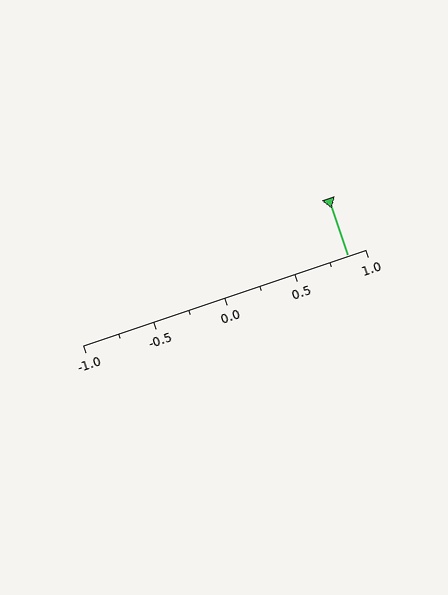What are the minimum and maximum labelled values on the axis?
The axis runs from -1.0 to 1.0.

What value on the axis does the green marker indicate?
The marker indicates approximately 0.88.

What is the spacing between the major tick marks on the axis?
The major ticks are spaced 0.5 apart.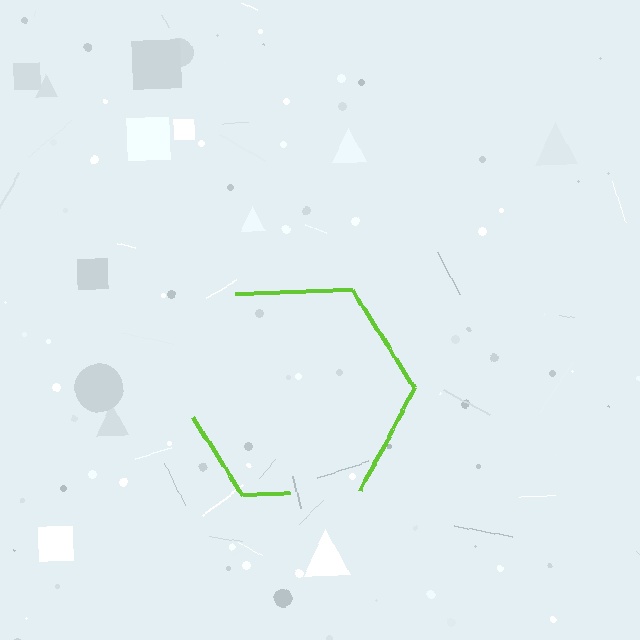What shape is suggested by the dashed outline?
The dashed outline suggests a hexagon.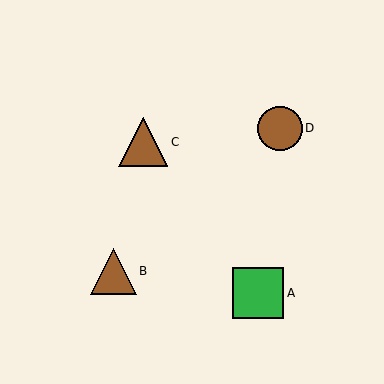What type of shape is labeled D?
Shape D is a brown circle.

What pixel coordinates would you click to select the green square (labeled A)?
Click at (258, 293) to select the green square A.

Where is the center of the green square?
The center of the green square is at (258, 293).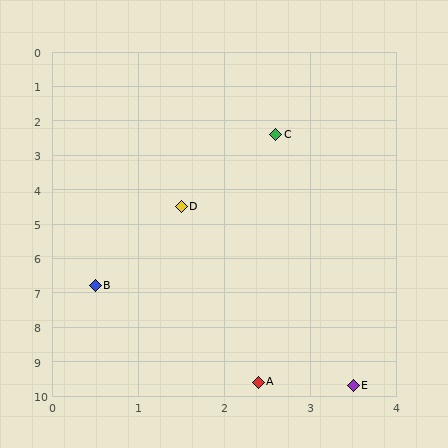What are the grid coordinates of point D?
Point D is at approximately (1.5, 4.5).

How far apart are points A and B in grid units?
Points A and B are about 3.4 grid units apart.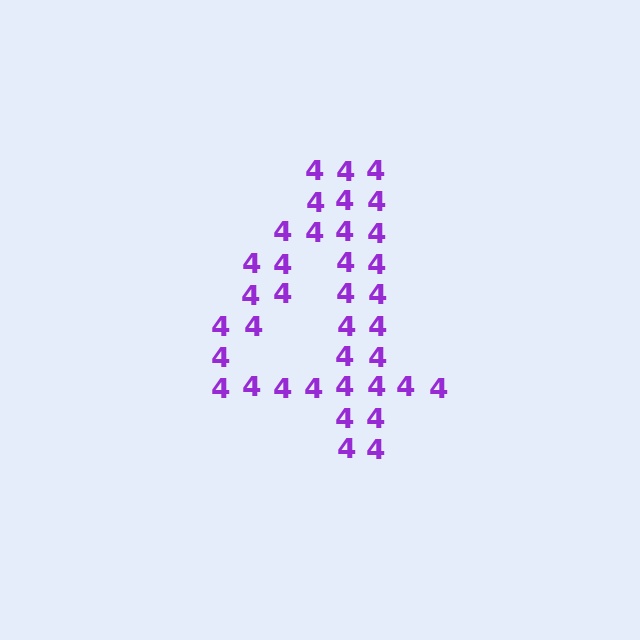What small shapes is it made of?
It is made of small digit 4's.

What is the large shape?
The large shape is the digit 4.